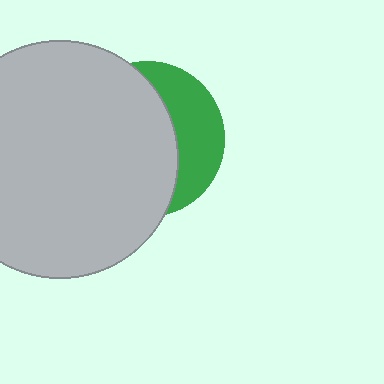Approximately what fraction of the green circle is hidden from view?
Roughly 66% of the green circle is hidden behind the light gray circle.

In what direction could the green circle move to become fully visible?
The green circle could move right. That would shift it out from behind the light gray circle entirely.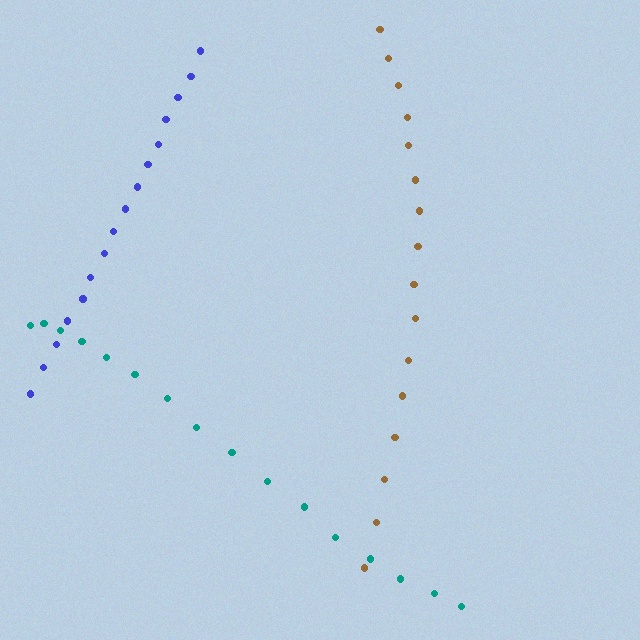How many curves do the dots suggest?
There are 3 distinct paths.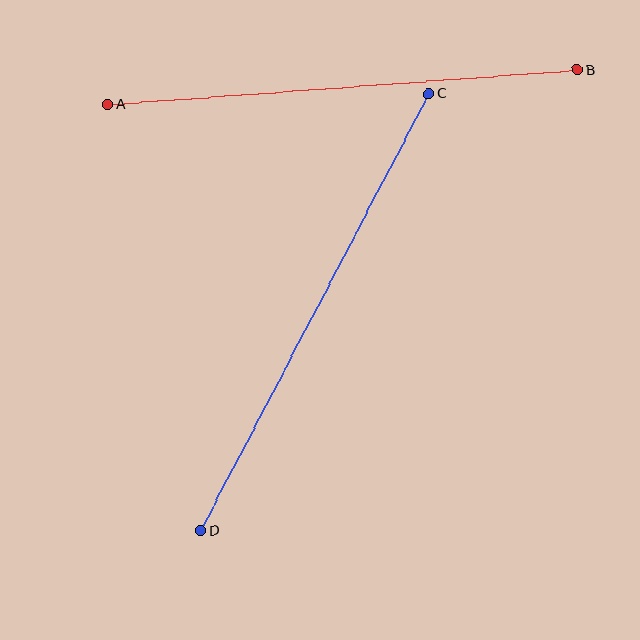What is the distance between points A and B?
The distance is approximately 471 pixels.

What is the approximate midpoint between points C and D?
The midpoint is at approximately (315, 312) pixels.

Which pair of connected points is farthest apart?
Points C and D are farthest apart.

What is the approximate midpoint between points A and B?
The midpoint is at approximately (343, 87) pixels.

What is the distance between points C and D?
The distance is approximately 492 pixels.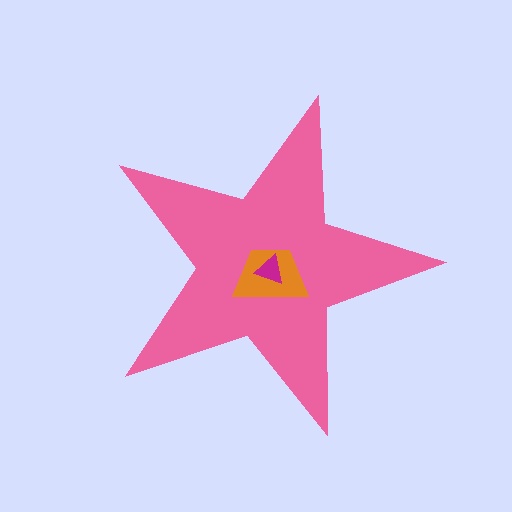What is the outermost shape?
The pink star.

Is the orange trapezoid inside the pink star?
Yes.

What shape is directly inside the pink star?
The orange trapezoid.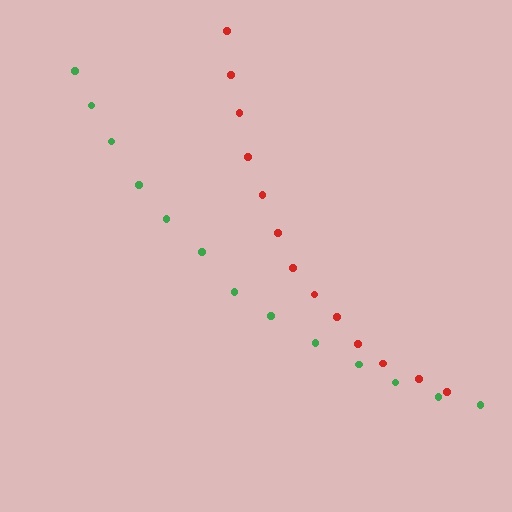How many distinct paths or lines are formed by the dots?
There are 2 distinct paths.